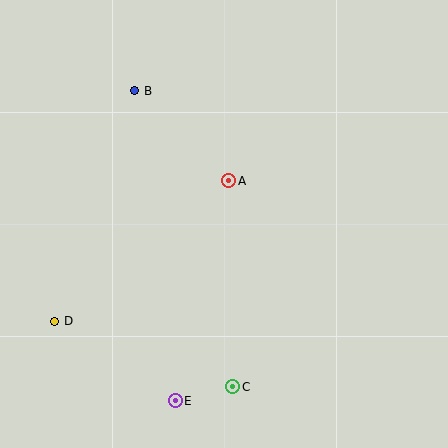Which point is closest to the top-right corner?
Point A is closest to the top-right corner.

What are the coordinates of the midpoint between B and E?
The midpoint between B and E is at (155, 246).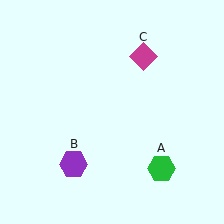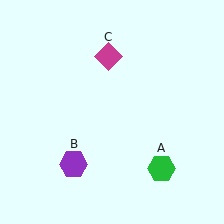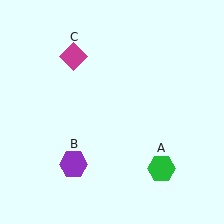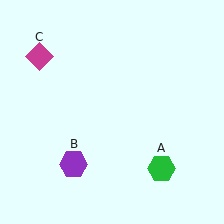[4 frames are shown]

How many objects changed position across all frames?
1 object changed position: magenta diamond (object C).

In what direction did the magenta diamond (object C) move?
The magenta diamond (object C) moved left.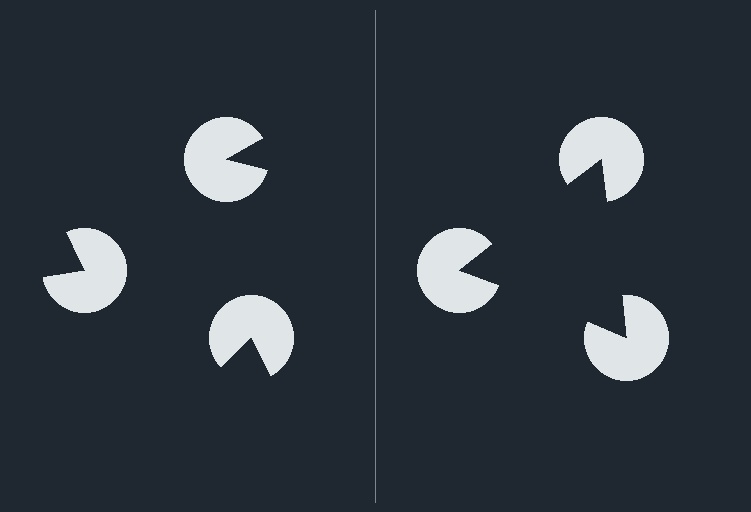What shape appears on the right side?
An illusory triangle.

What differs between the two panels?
The pac-man discs are positioned identically on both sides; only the wedge orientations differ. On the right they align to a triangle; on the left they are misaligned.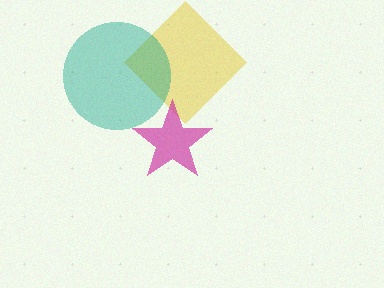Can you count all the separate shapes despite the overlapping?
Yes, there are 3 separate shapes.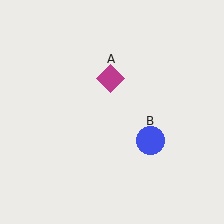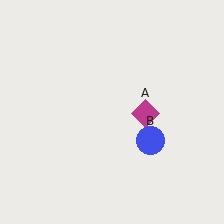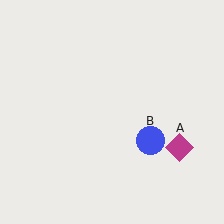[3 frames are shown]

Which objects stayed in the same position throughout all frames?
Blue circle (object B) remained stationary.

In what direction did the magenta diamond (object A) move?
The magenta diamond (object A) moved down and to the right.